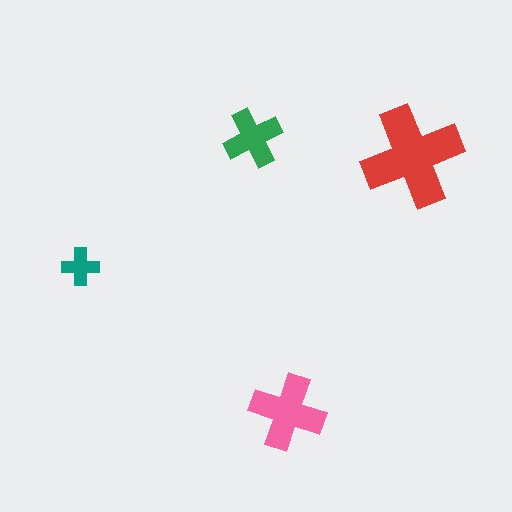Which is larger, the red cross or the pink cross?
The red one.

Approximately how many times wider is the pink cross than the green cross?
About 1.5 times wider.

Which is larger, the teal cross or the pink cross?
The pink one.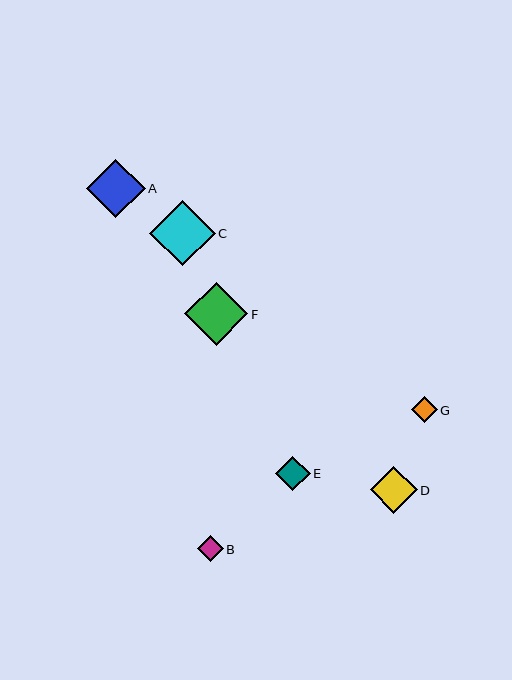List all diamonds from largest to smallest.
From largest to smallest: C, F, A, D, E, G, B.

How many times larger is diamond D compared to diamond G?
Diamond D is approximately 1.8 times the size of diamond G.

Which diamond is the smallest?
Diamond B is the smallest with a size of approximately 26 pixels.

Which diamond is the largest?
Diamond C is the largest with a size of approximately 66 pixels.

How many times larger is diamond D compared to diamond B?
Diamond D is approximately 1.8 times the size of diamond B.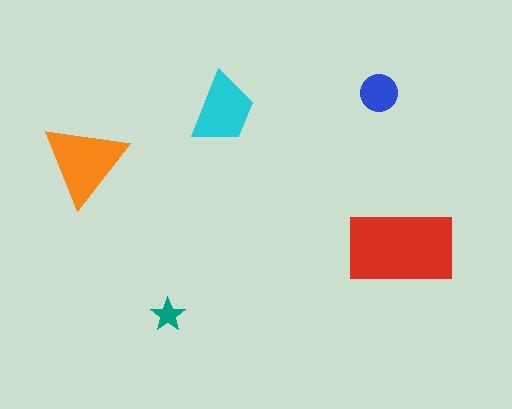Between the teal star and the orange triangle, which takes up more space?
The orange triangle.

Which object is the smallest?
The teal star.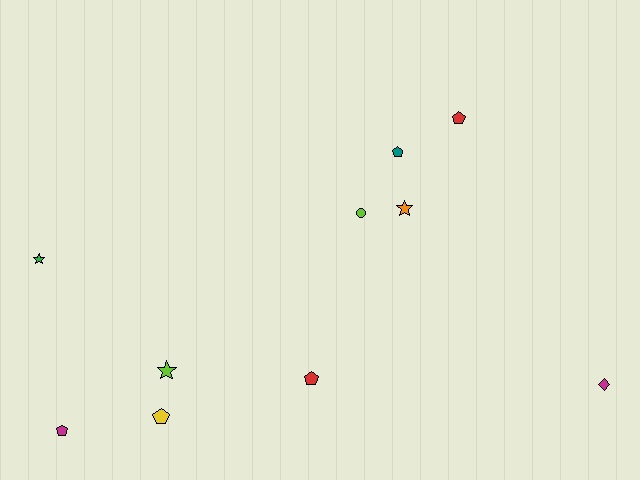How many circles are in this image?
There is 1 circle.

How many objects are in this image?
There are 10 objects.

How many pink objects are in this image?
There are no pink objects.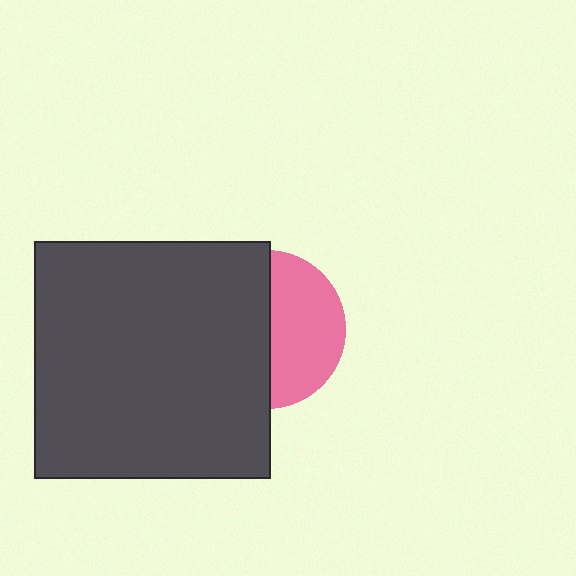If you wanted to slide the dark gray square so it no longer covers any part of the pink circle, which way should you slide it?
Slide it left — that is the most direct way to separate the two shapes.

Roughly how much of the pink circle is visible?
About half of it is visible (roughly 46%).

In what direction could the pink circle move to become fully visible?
The pink circle could move right. That would shift it out from behind the dark gray square entirely.